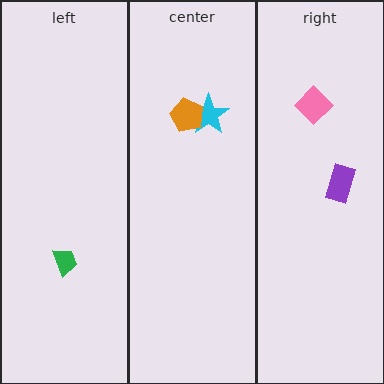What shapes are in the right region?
The pink diamond, the purple rectangle.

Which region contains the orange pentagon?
The center region.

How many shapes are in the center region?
2.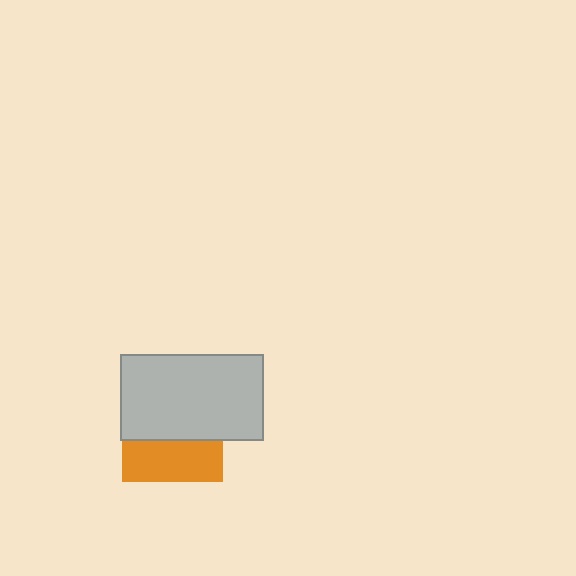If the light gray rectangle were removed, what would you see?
You would see the complete orange square.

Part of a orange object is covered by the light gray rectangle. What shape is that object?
It is a square.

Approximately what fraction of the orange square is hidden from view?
Roughly 60% of the orange square is hidden behind the light gray rectangle.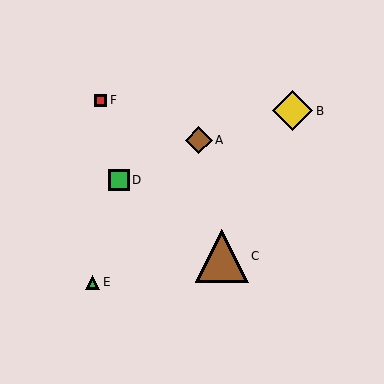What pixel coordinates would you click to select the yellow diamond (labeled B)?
Click at (293, 111) to select the yellow diamond B.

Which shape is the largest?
The brown triangle (labeled C) is the largest.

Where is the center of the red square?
The center of the red square is at (101, 100).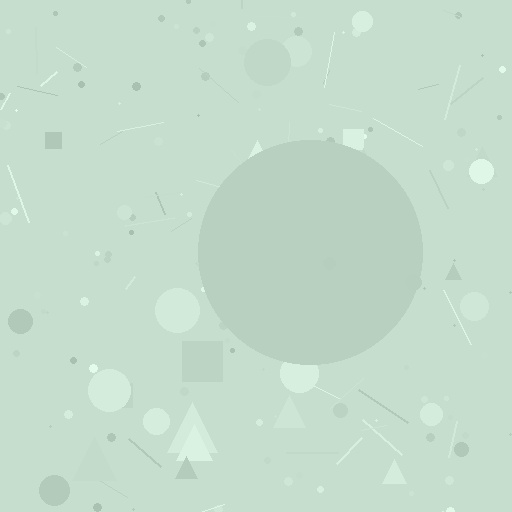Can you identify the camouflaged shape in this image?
The camouflaged shape is a circle.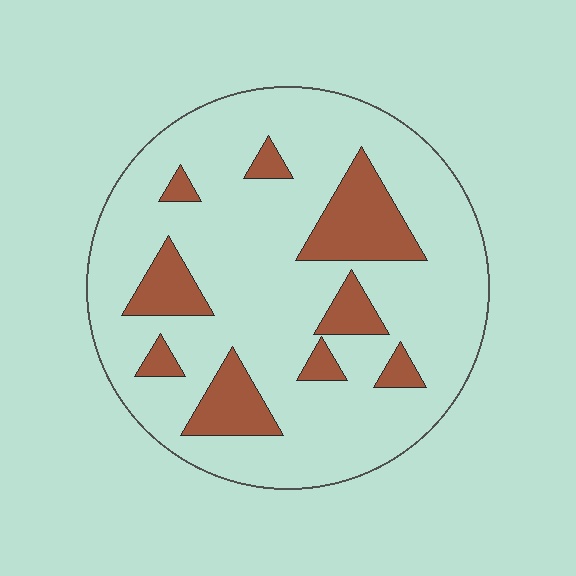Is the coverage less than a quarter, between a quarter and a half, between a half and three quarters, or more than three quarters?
Less than a quarter.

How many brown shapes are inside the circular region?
9.